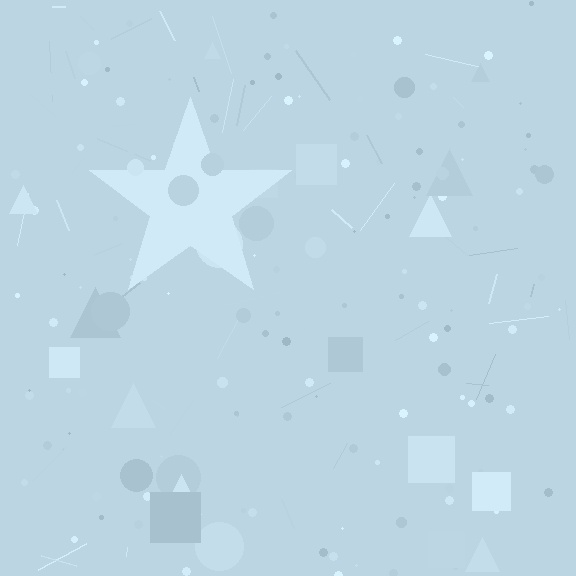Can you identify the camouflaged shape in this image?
The camouflaged shape is a star.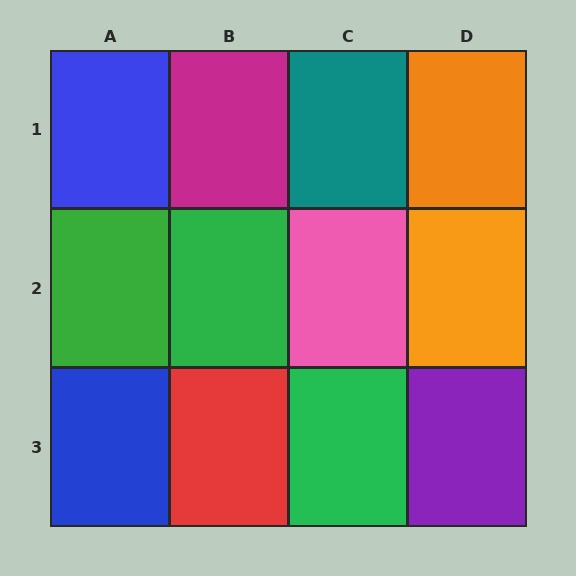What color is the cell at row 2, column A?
Green.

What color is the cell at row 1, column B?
Magenta.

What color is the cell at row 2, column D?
Orange.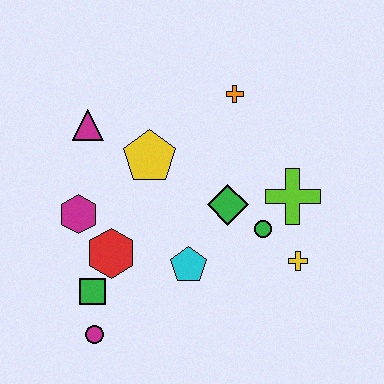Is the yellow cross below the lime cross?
Yes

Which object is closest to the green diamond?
The green circle is closest to the green diamond.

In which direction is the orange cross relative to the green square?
The orange cross is above the green square.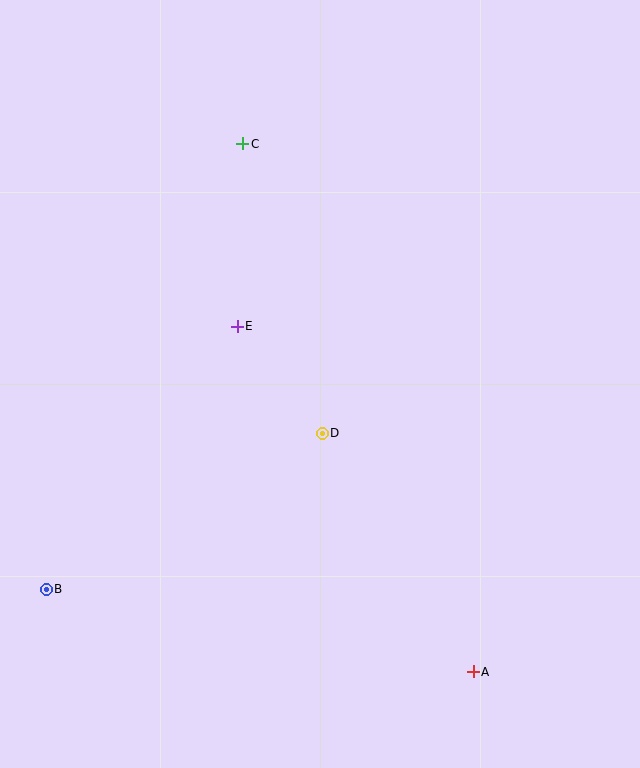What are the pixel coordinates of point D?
Point D is at (322, 433).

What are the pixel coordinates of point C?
Point C is at (243, 144).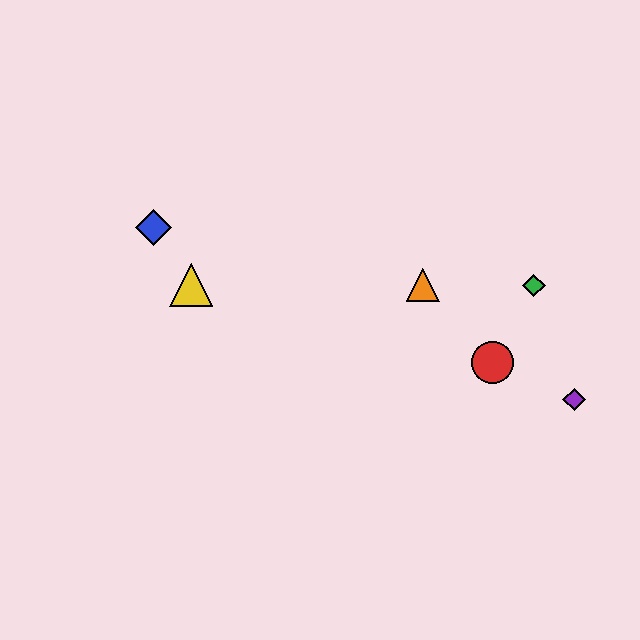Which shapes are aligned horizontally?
The green diamond, the yellow triangle, the orange triangle are aligned horizontally.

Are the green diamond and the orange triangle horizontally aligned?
Yes, both are at y≈285.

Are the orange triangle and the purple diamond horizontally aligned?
No, the orange triangle is at y≈285 and the purple diamond is at y≈399.